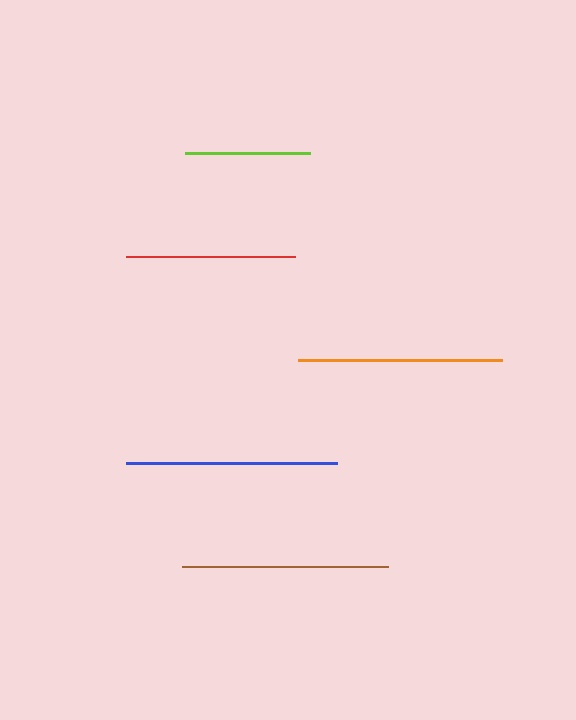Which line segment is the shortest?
The lime line is the shortest at approximately 125 pixels.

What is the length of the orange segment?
The orange segment is approximately 204 pixels long.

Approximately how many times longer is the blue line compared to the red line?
The blue line is approximately 1.3 times the length of the red line.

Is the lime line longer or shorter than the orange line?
The orange line is longer than the lime line.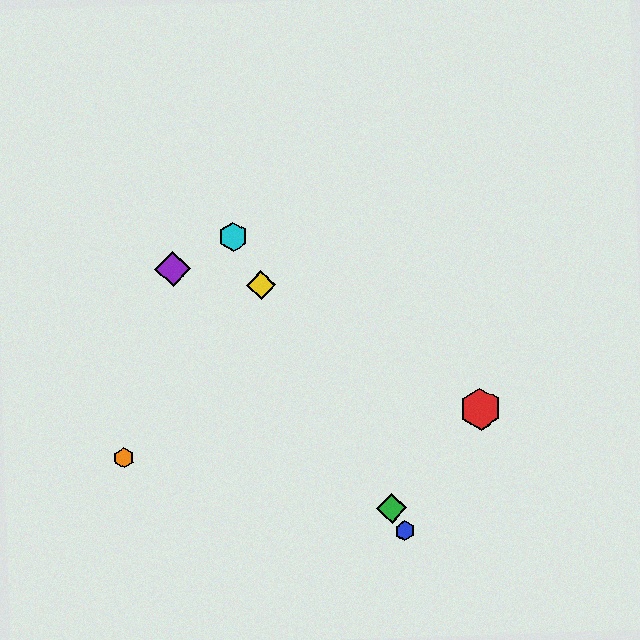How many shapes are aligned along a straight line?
4 shapes (the blue hexagon, the green diamond, the yellow diamond, the cyan hexagon) are aligned along a straight line.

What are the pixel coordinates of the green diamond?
The green diamond is at (392, 508).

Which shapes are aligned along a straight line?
The blue hexagon, the green diamond, the yellow diamond, the cyan hexagon are aligned along a straight line.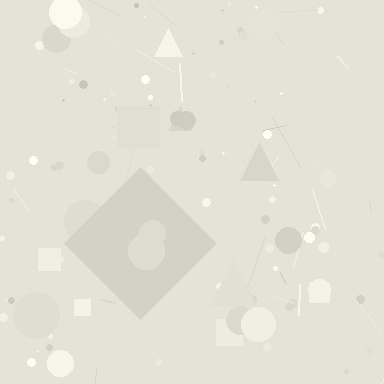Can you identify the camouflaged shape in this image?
The camouflaged shape is a diamond.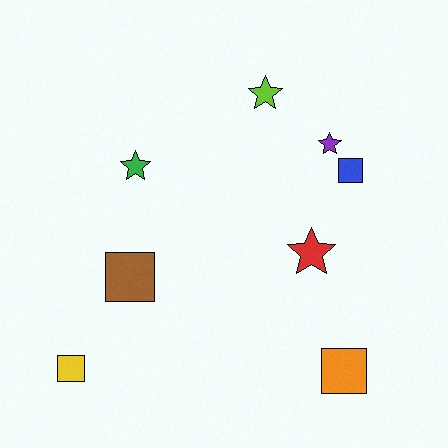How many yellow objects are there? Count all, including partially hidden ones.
There is 1 yellow object.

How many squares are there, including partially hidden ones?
There are 4 squares.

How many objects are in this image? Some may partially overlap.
There are 8 objects.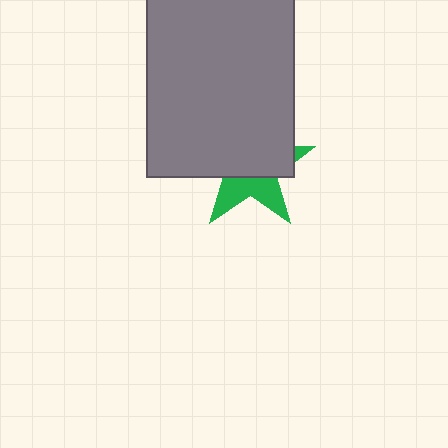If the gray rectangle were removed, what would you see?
You would see the complete green star.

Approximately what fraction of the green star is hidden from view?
Roughly 62% of the green star is hidden behind the gray rectangle.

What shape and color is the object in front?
The object in front is a gray rectangle.